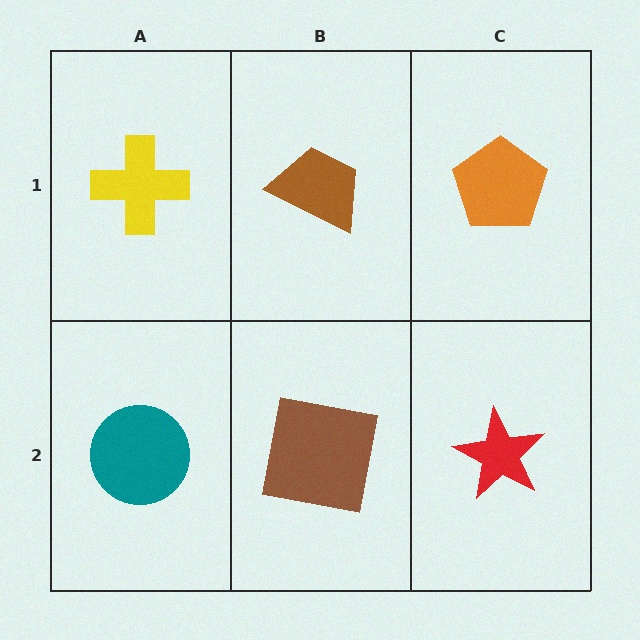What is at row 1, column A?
A yellow cross.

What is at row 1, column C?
An orange pentagon.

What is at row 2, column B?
A brown square.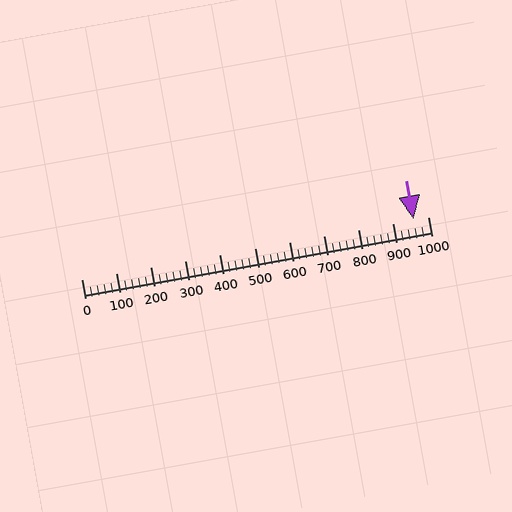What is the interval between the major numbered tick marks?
The major tick marks are spaced 100 units apart.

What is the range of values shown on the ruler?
The ruler shows values from 0 to 1000.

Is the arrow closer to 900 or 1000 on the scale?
The arrow is closer to 1000.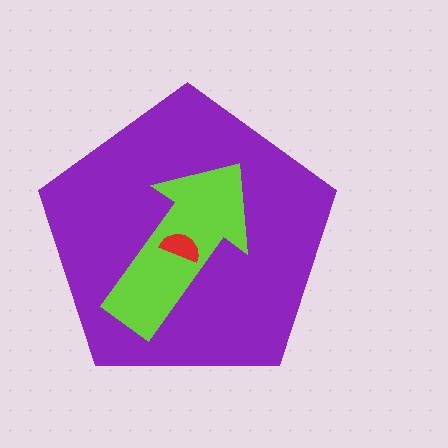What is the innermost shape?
The red semicircle.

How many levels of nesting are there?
3.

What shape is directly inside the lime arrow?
The red semicircle.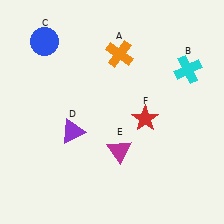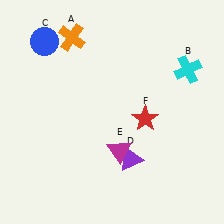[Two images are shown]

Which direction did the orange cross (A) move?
The orange cross (A) moved left.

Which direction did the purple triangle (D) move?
The purple triangle (D) moved right.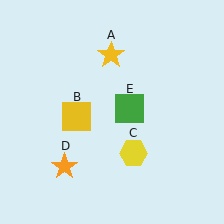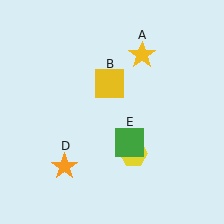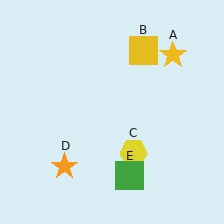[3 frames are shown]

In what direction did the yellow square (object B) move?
The yellow square (object B) moved up and to the right.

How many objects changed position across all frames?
3 objects changed position: yellow star (object A), yellow square (object B), green square (object E).